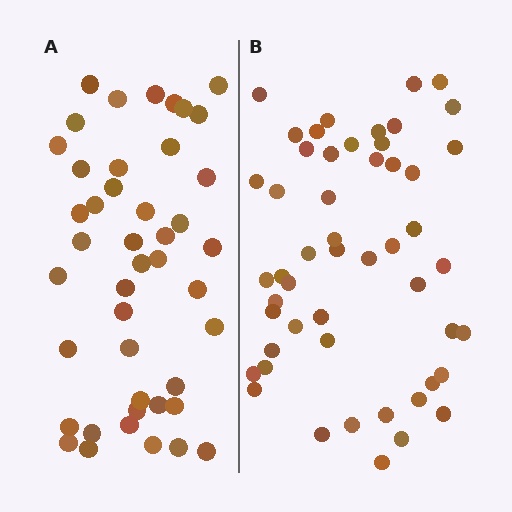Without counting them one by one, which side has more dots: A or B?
Region B (the right region) has more dots.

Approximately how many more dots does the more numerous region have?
Region B has roughly 8 or so more dots than region A.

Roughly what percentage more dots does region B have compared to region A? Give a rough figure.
About 15% more.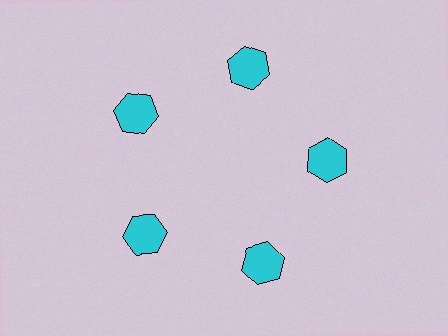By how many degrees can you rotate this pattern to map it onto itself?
The pattern maps onto itself every 72 degrees of rotation.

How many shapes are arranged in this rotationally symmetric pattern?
There are 5 shapes, arranged in 5 groups of 1.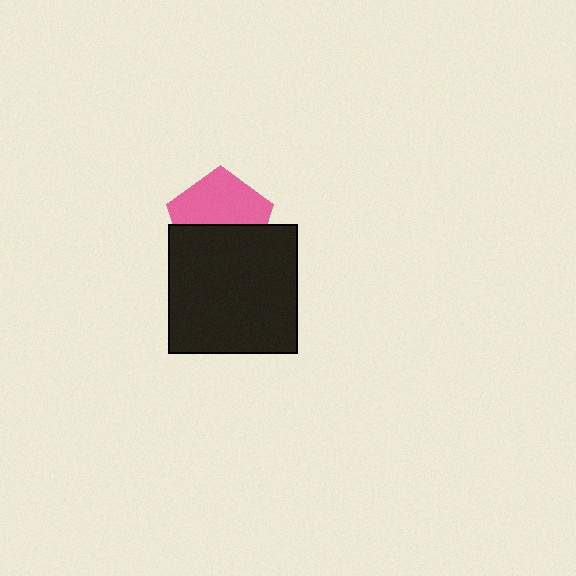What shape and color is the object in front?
The object in front is a black square.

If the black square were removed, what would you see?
You would see the complete pink pentagon.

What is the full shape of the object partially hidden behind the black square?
The partially hidden object is a pink pentagon.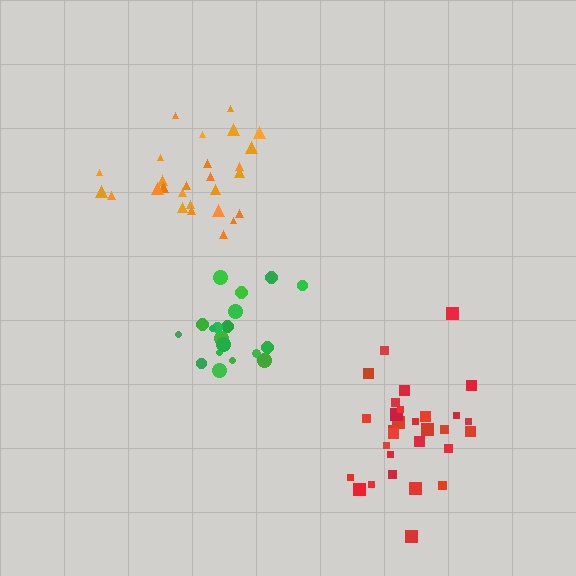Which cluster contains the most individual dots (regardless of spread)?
Red (30).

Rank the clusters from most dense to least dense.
green, orange, red.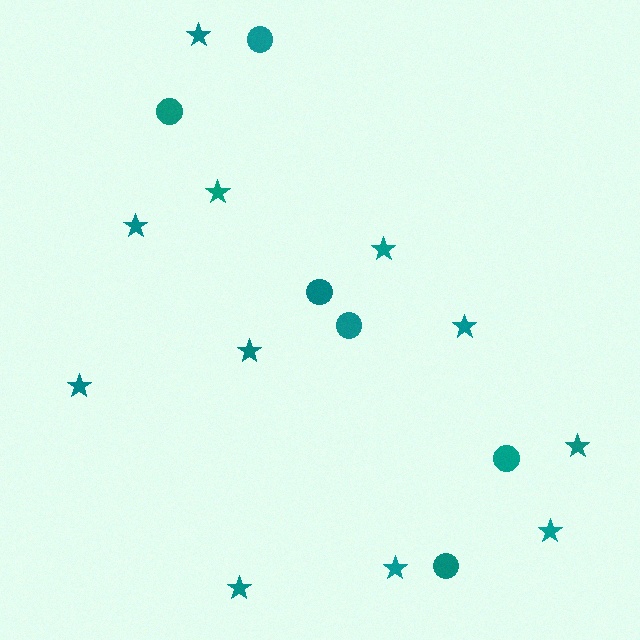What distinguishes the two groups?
There are 2 groups: one group of circles (6) and one group of stars (11).